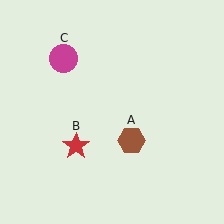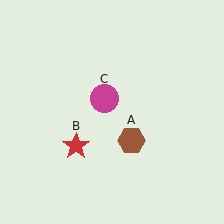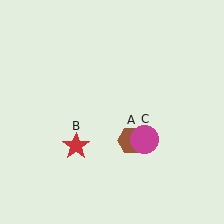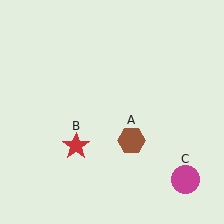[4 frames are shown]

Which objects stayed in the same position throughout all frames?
Brown hexagon (object A) and red star (object B) remained stationary.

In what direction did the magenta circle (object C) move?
The magenta circle (object C) moved down and to the right.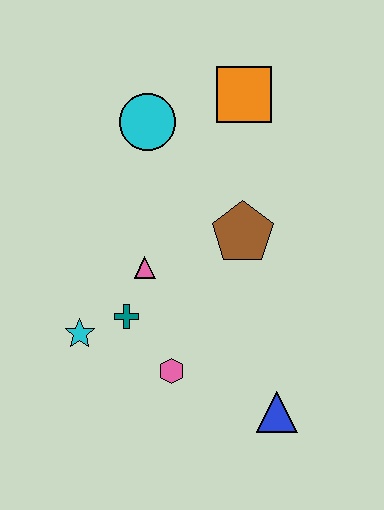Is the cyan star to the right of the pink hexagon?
No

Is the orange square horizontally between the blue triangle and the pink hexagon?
Yes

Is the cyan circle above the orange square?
No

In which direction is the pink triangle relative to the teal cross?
The pink triangle is above the teal cross.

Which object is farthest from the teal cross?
The orange square is farthest from the teal cross.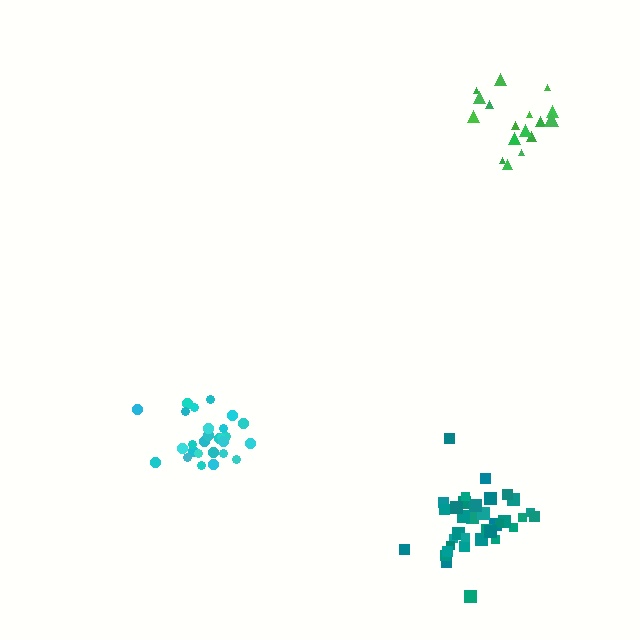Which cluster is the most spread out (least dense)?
Green.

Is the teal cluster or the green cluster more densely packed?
Teal.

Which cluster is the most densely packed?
Cyan.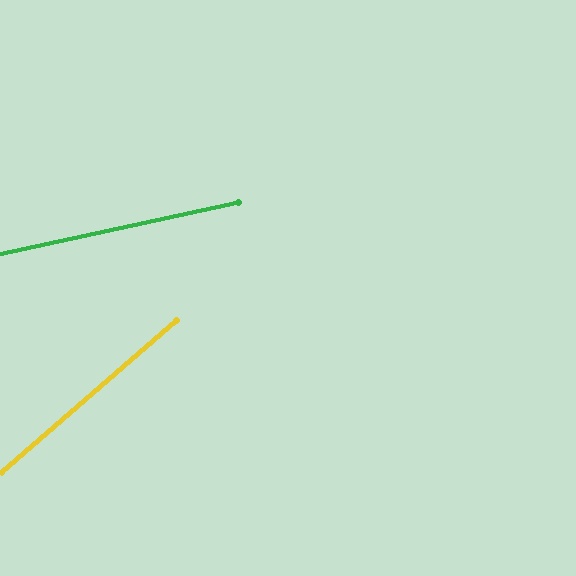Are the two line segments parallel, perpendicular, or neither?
Neither parallel nor perpendicular — they differ by about 29°.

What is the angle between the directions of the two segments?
Approximately 29 degrees.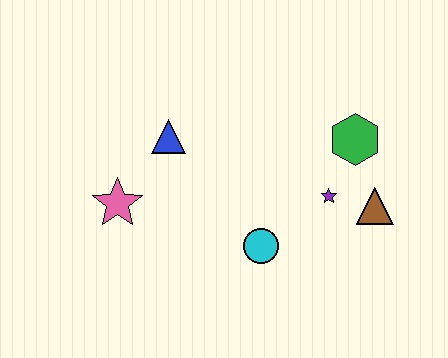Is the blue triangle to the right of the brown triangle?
No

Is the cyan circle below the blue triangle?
Yes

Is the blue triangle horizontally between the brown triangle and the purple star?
No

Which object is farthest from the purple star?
The pink star is farthest from the purple star.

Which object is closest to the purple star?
The brown triangle is closest to the purple star.